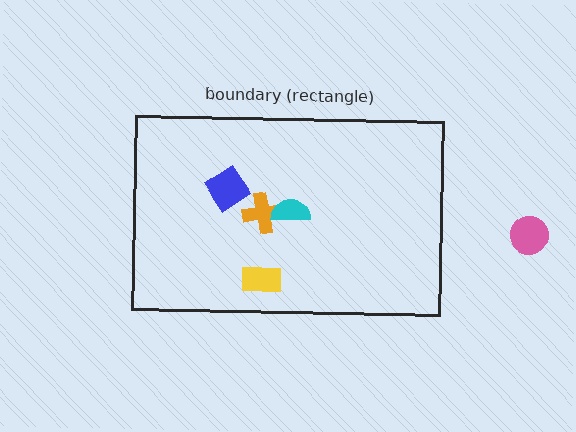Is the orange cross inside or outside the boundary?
Inside.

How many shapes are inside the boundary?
4 inside, 1 outside.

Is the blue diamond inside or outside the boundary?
Inside.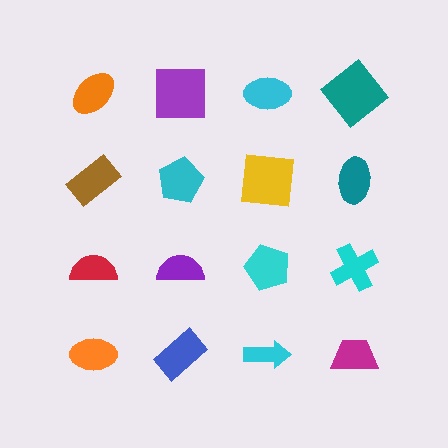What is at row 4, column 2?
A blue rectangle.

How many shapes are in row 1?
4 shapes.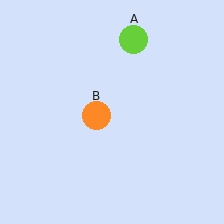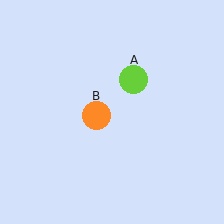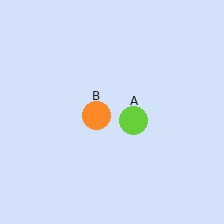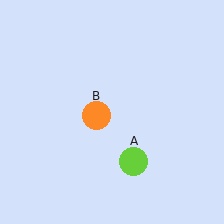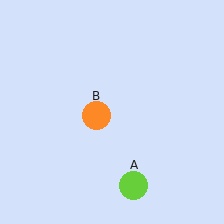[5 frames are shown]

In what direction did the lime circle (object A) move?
The lime circle (object A) moved down.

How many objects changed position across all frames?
1 object changed position: lime circle (object A).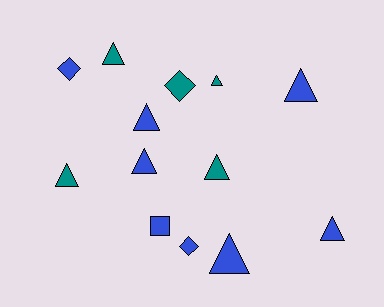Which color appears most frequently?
Blue, with 8 objects.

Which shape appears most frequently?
Triangle, with 9 objects.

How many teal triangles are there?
There are 4 teal triangles.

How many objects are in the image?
There are 13 objects.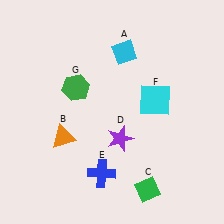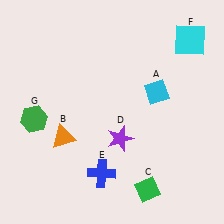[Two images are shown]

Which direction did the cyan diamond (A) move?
The cyan diamond (A) moved down.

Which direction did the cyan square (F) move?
The cyan square (F) moved up.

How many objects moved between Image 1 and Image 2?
3 objects moved between the two images.